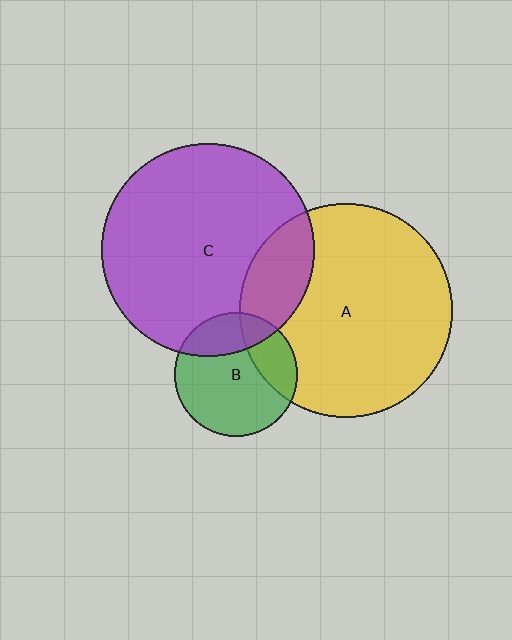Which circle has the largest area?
Circle A (yellow).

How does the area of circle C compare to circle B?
Approximately 3.0 times.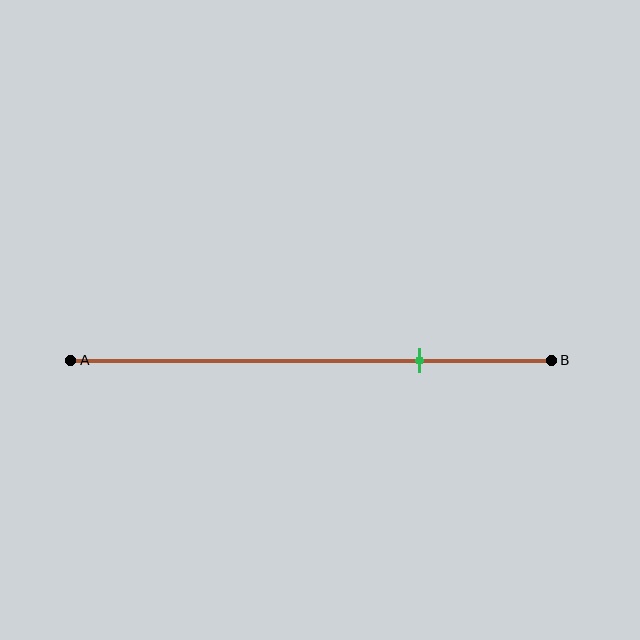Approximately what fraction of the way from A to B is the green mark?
The green mark is approximately 75% of the way from A to B.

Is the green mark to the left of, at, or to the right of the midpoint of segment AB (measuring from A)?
The green mark is to the right of the midpoint of segment AB.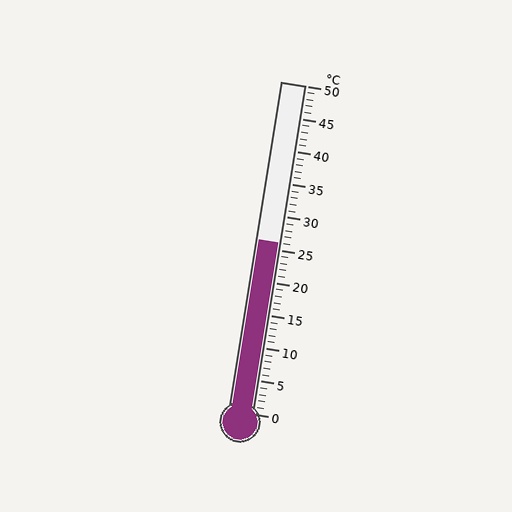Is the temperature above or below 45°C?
The temperature is below 45°C.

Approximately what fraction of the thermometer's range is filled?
The thermometer is filled to approximately 50% of its range.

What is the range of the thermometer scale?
The thermometer scale ranges from 0°C to 50°C.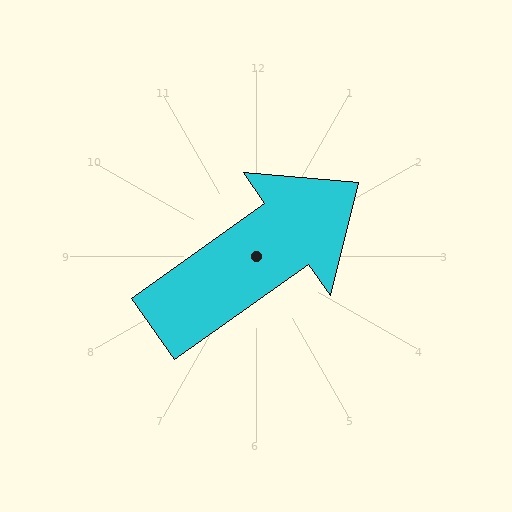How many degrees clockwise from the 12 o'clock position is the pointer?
Approximately 55 degrees.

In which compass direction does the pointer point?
Northeast.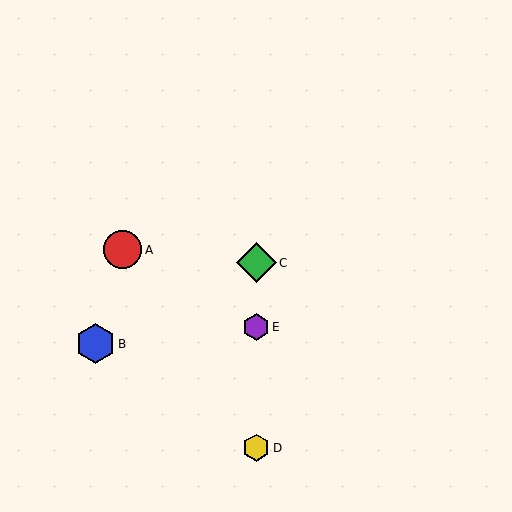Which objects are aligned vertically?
Objects C, D, E are aligned vertically.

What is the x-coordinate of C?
Object C is at x≈256.